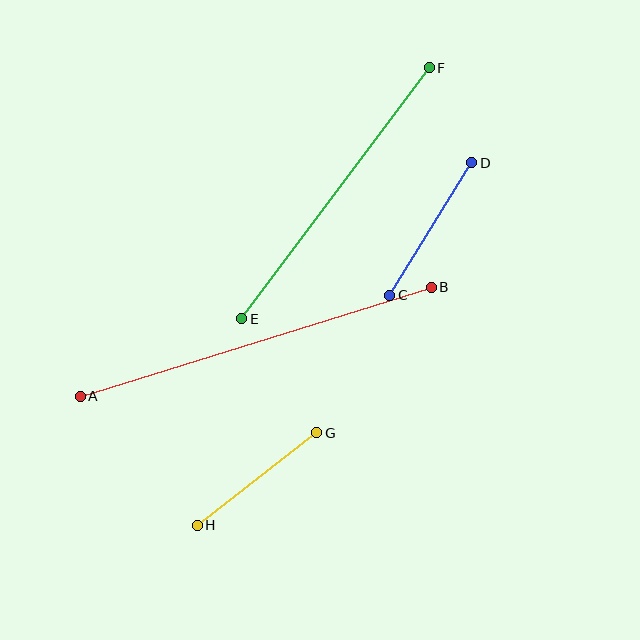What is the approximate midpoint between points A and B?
The midpoint is at approximately (256, 342) pixels.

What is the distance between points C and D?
The distance is approximately 156 pixels.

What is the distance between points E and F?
The distance is approximately 313 pixels.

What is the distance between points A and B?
The distance is approximately 368 pixels.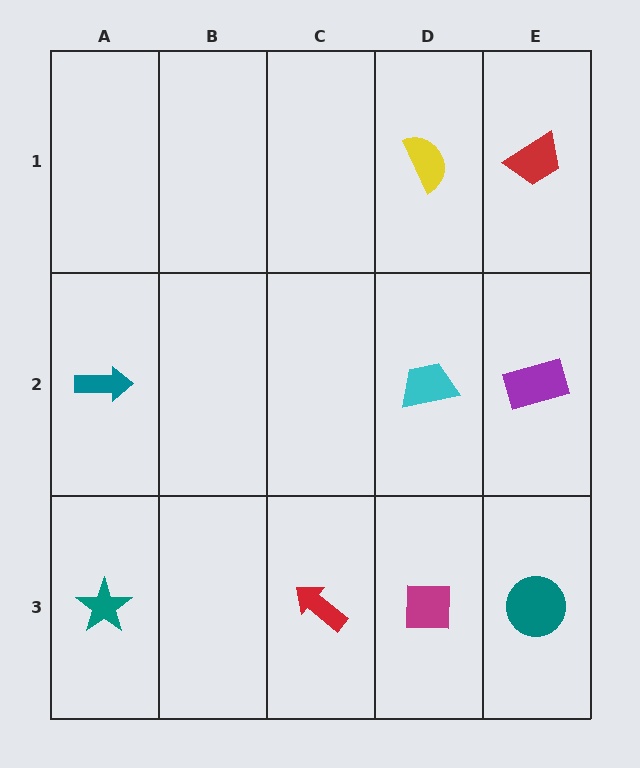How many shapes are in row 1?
2 shapes.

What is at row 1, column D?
A yellow semicircle.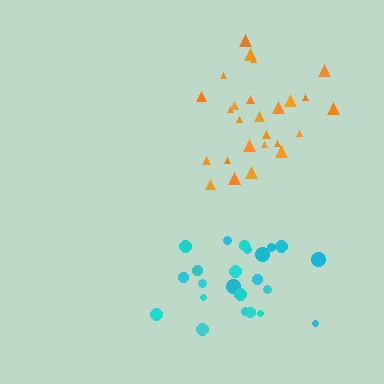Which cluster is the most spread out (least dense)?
Cyan.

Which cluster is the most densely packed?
Orange.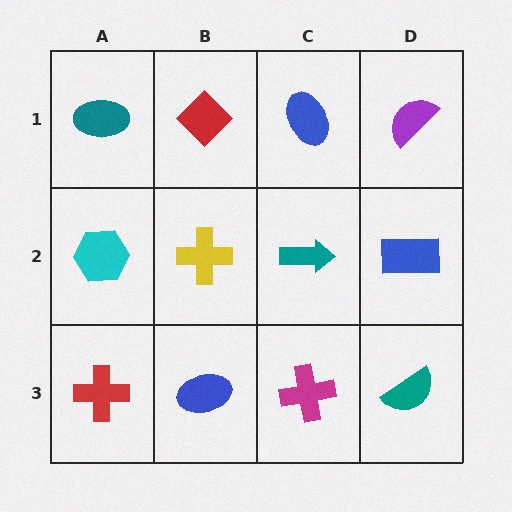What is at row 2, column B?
A yellow cross.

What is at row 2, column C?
A teal arrow.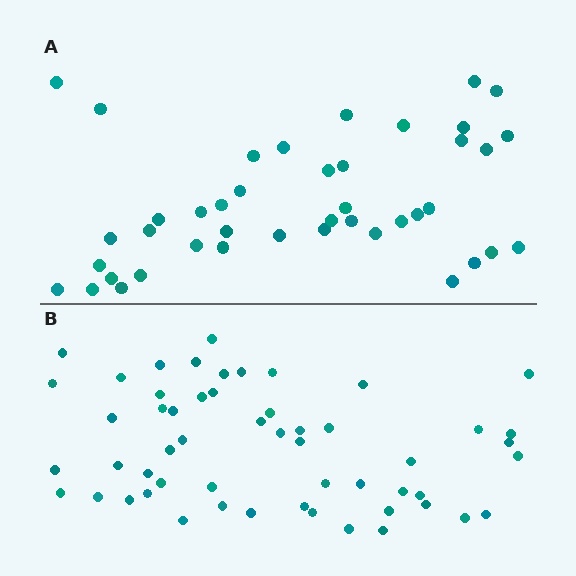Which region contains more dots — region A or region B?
Region B (the bottom region) has more dots.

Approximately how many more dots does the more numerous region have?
Region B has roughly 12 or so more dots than region A.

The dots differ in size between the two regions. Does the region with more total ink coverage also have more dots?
No. Region A has more total ink coverage because its dots are larger, but region B actually contains more individual dots. Total area can be misleading — the number of items is what matters here.